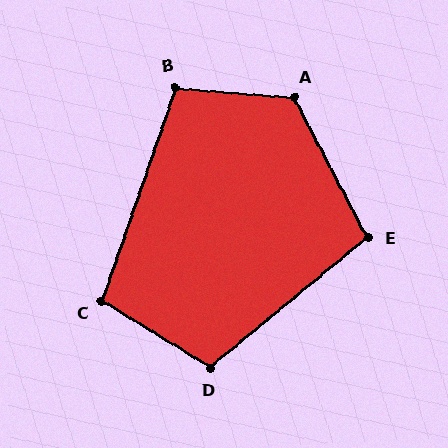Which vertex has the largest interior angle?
A, at approximately 122 degrees.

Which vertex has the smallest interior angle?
E, at approximately 102 degrees.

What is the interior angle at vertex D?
Approximately 109 degrees (obtuse).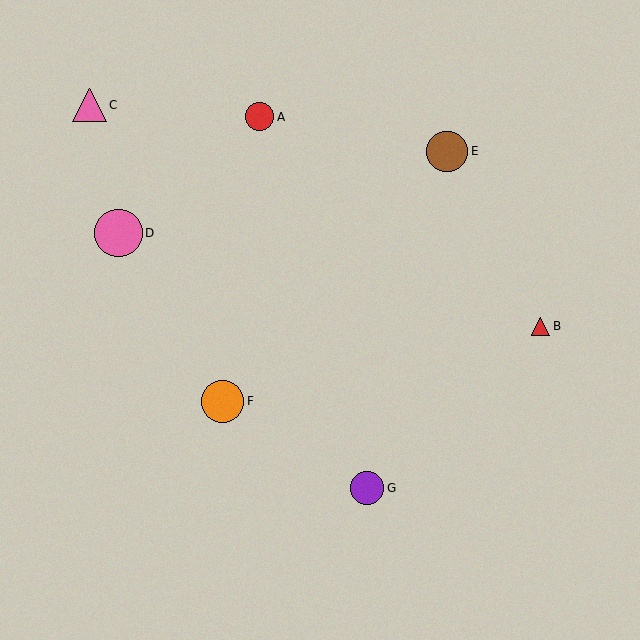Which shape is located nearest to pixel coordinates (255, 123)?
The red circle (labeled A) at (260, 117) is nearest to that location.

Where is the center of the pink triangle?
The center of the pink triangle is at (90, 105).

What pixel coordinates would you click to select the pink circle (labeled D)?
Click at (119, 233) to select the pink circle D.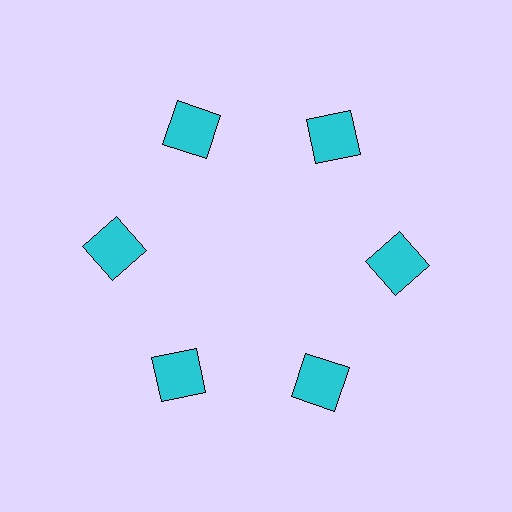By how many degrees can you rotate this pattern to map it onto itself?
The pattern maps onto itself every 60 degrees of rotation.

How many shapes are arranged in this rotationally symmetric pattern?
There are 6 shapes, arranged in 6 groups of 1.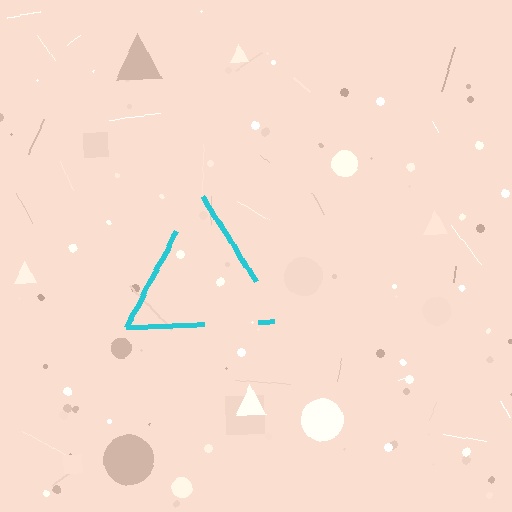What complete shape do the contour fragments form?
The contour fragments form a triangle.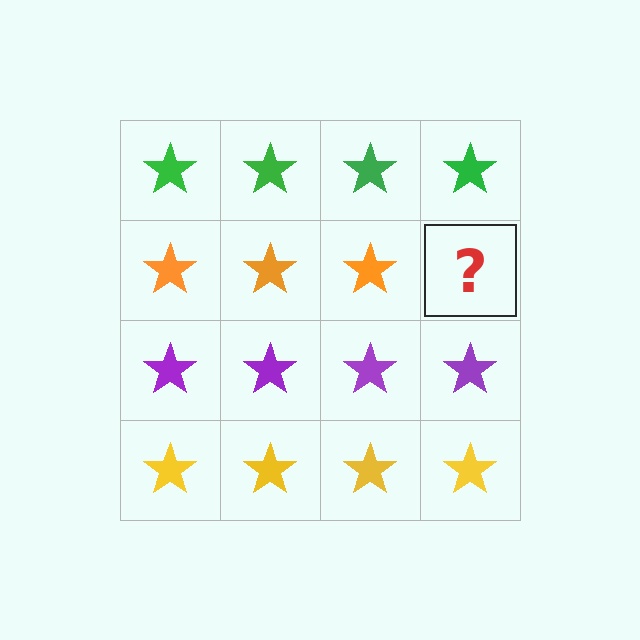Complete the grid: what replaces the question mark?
The question mark should be replaced with an orange star.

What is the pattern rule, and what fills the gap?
The rule is that each row has a consistent color. The gap should be filled with an orange star.